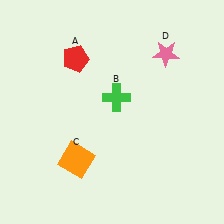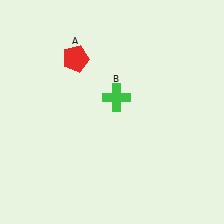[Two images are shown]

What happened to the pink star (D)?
The pink star (D) was removed in Image 2. It was in the top-right area of Image 1.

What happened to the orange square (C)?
The orange square (C) was removed in Image 2. It was in the bottom-left area of Image 1.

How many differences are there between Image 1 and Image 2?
There are 2 differences between the two images.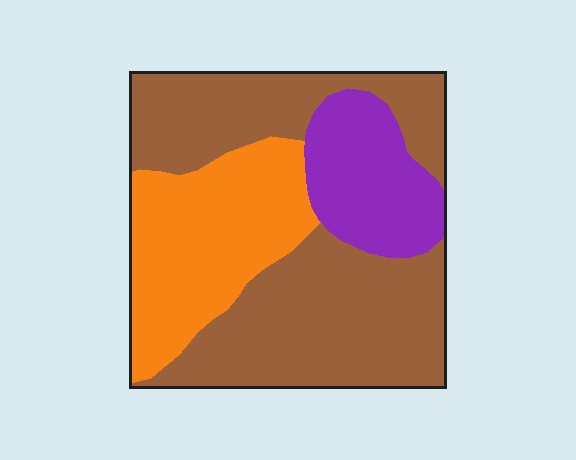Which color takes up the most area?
Brown, at roughly 55%.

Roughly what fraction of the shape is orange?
Orange takes up about one quarter (1/4) of the shape.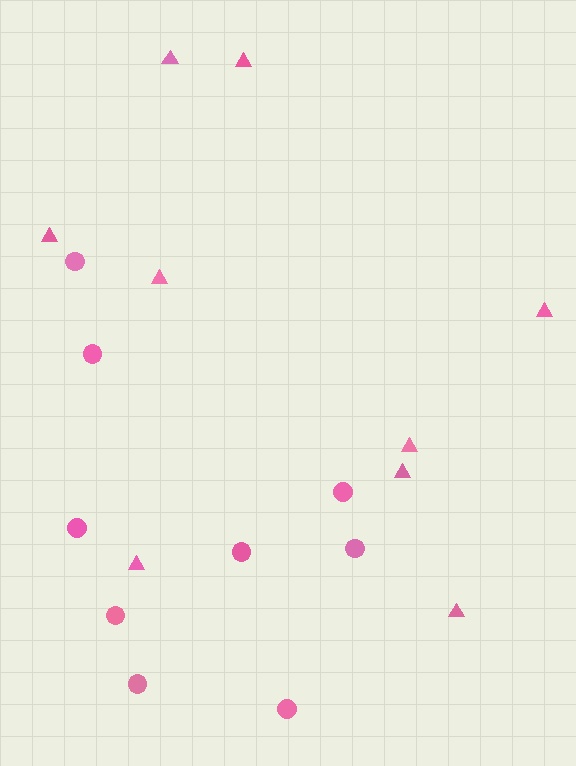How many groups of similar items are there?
There are 2 groups: one group of triangles (9) and one group of circles (9).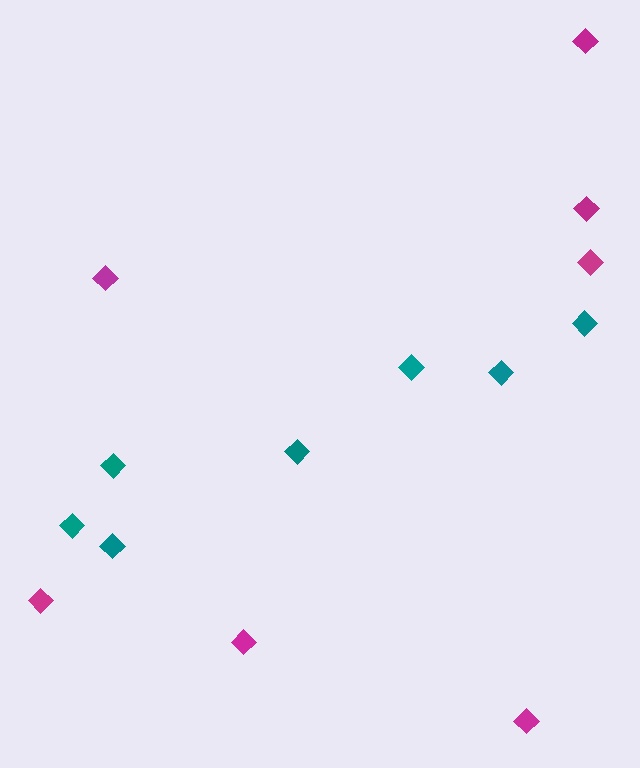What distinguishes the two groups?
There are 2 groups: one group of magenta diamonds (7) and one group of teal diamonds (7).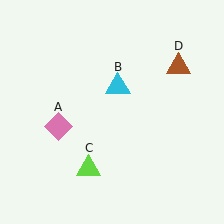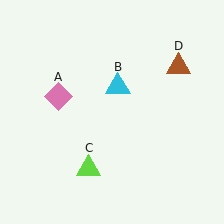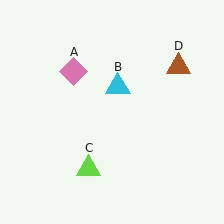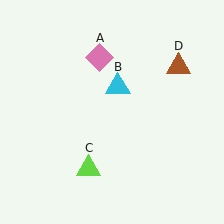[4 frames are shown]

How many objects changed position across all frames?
1 object changed position: pink diamond (object A).